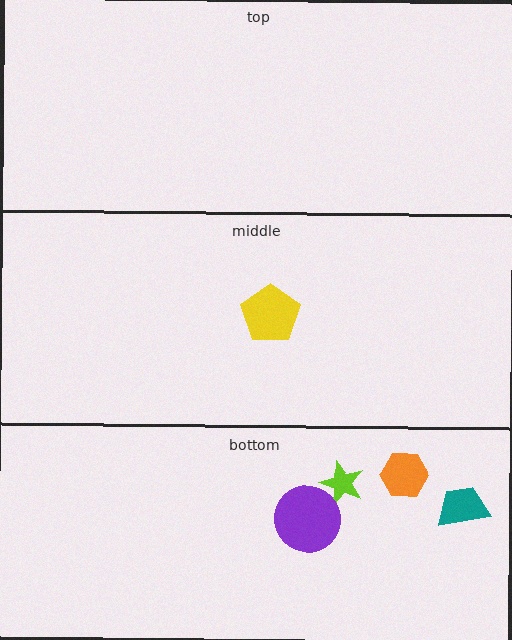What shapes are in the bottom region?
The teal trapezoid, the lime star, the orange hexagon, the purple circle.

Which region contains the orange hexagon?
The bottom region.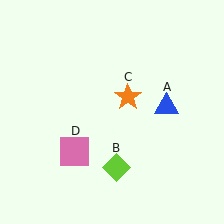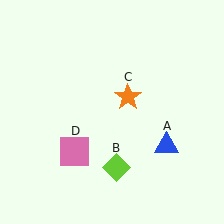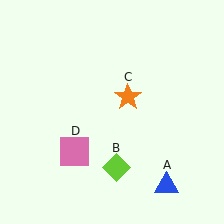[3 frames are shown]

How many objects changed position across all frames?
1 object changed position: blue triangle (object A).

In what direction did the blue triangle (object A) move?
The blue triangle (object A) moved down.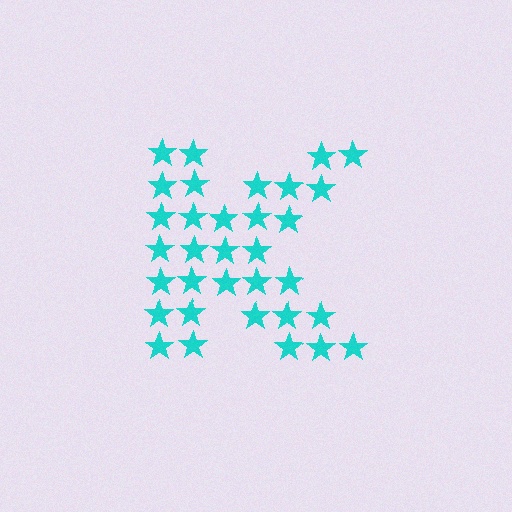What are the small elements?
The small elements are stars.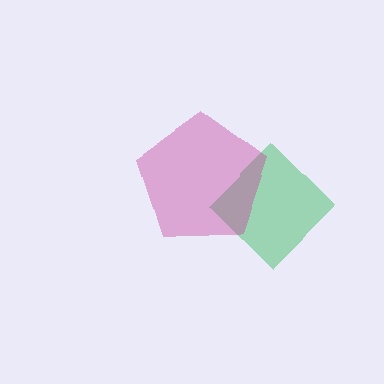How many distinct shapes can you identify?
There are 2 distinct shapes: a green diamond, a magenta pentagon.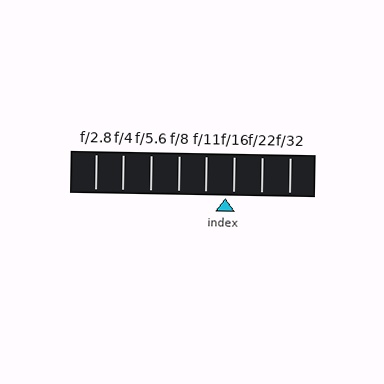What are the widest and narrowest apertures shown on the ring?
The widest aperture shown is f/2.8 and the narrowest is f/32.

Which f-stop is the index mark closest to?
The index mark is closest to f/16.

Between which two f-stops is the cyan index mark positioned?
The index mark is between f/11 and f/16.